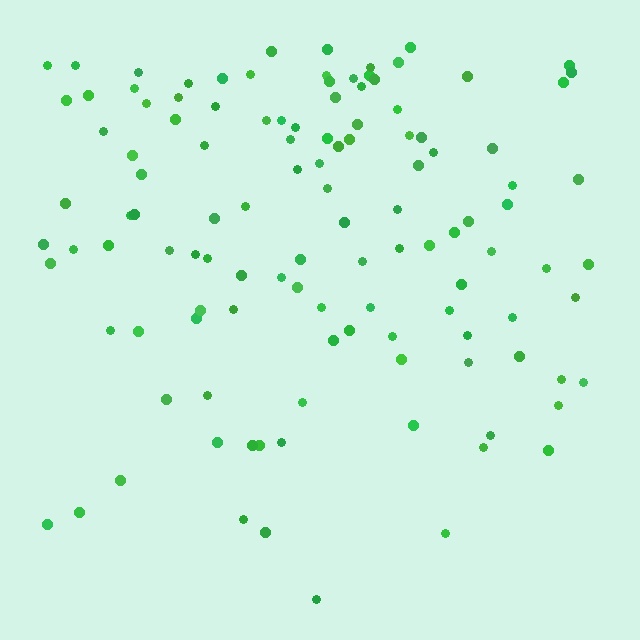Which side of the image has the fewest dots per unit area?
The bottom.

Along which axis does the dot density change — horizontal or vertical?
Vertical.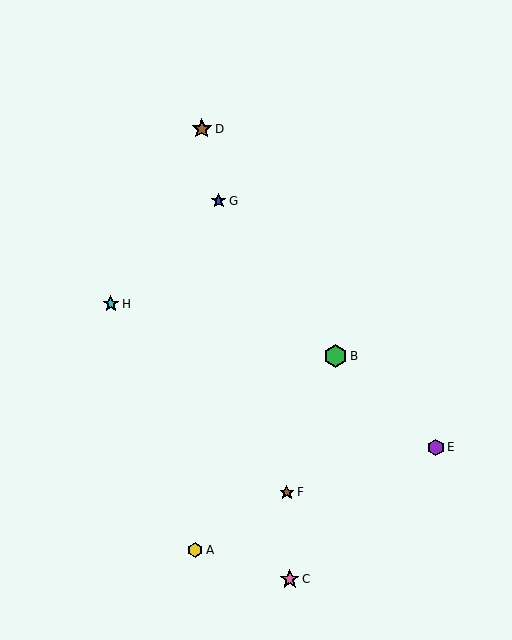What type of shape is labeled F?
Shape F is a brown star.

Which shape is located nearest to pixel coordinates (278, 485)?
The brown star (labeled F) at (287, 492) is nearest to that location.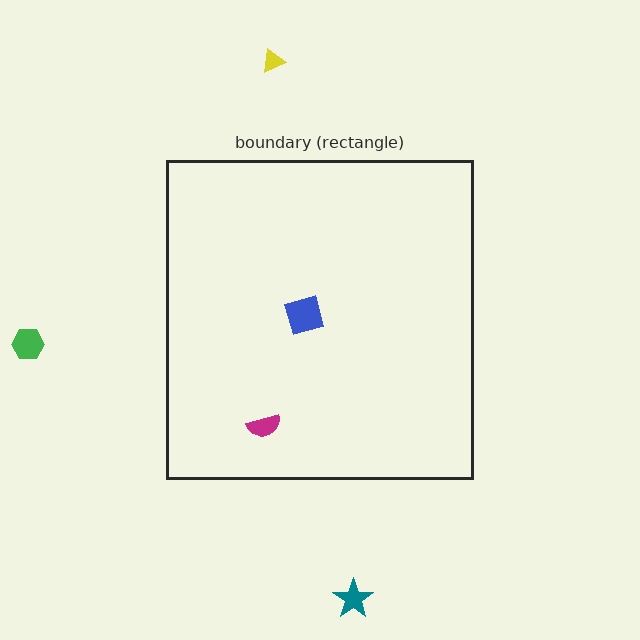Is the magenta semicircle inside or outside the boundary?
Inside.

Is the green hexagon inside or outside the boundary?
Outside.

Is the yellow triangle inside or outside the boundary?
Outside.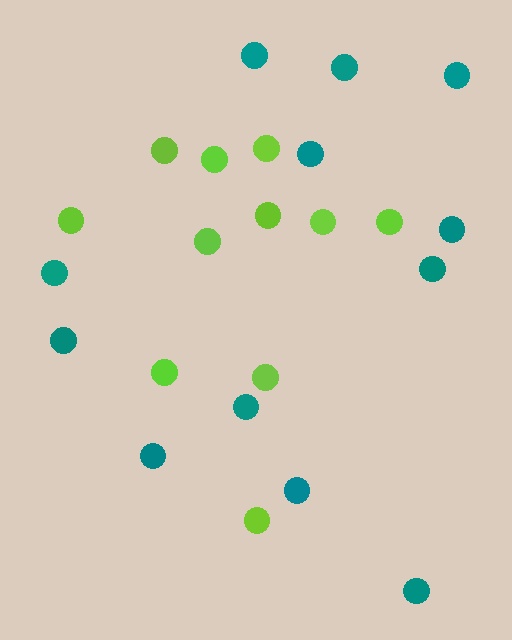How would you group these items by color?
There are 2 groups: one group of lime circles (11) and one group of teal circles (12).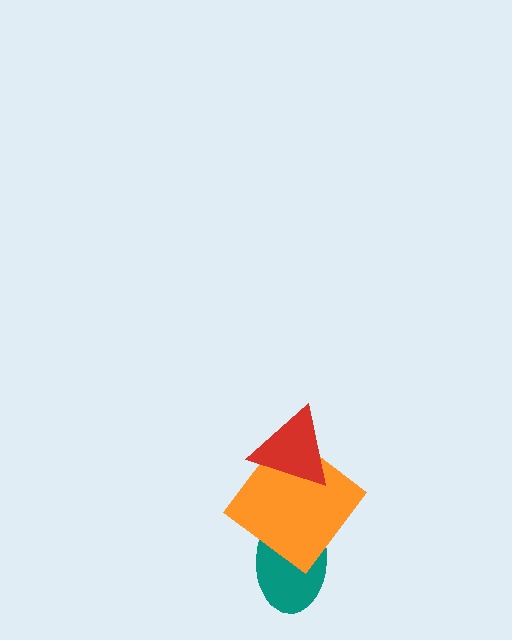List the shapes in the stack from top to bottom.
From top to bottom: the red triangle, the orange diamond, the teal ellipse.